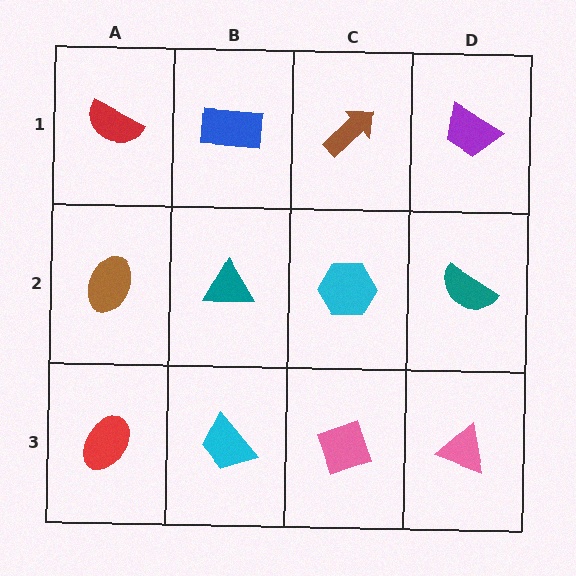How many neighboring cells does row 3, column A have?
2.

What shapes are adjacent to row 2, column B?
A blue rectangle (row 1, column B), a cyan trapezoid (row 3, column B), a brown ellipse (row 2, column A), a cyan hexagon (row 2, column C).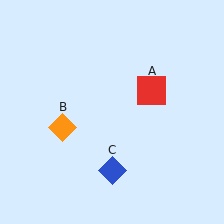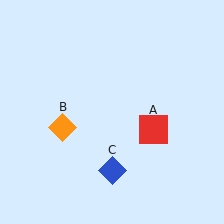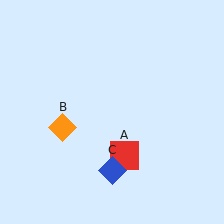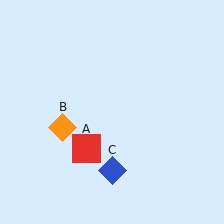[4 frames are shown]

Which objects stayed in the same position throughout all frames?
Orange diamond (object B) and blue diamond (object C) remained stationary.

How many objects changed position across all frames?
1 object changed position: red square (object A).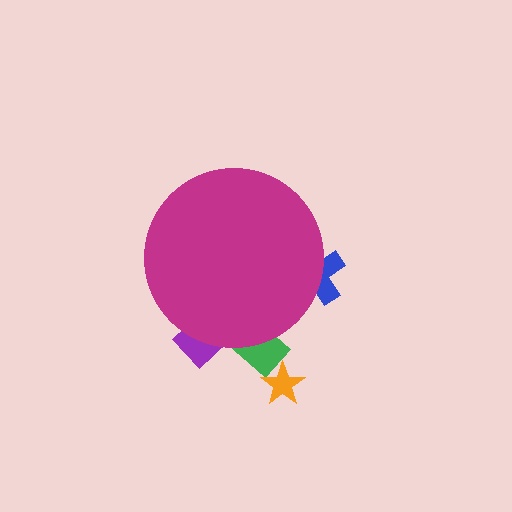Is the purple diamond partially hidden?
Yes, the purple diamond is partially hidden behind the magenta circle.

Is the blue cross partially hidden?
Yes, the blue cross is partially hidden behind the magenta circle.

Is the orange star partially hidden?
No, the orange star is fully visible.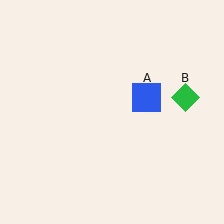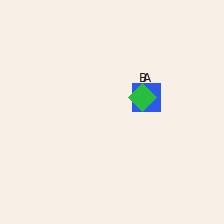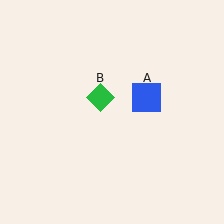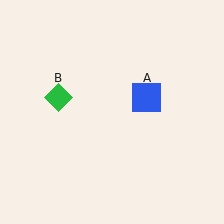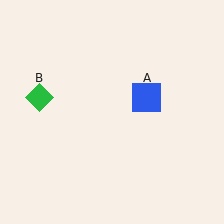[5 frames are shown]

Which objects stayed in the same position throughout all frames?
Blue square (object A) remained stationary.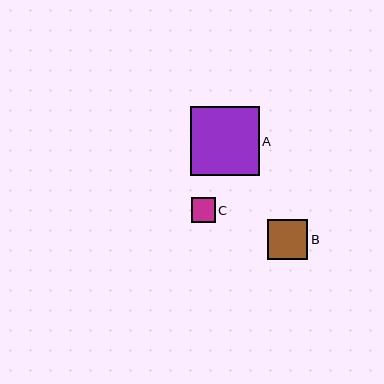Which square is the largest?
Square A is the largest with a size of approximately 69 pixels.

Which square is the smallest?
Square C is the smallest with a size of approximately 24 pixels.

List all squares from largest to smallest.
From largest to smallest: A, B, C.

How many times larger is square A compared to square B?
Square A is approximately 1.7 times the size of square B.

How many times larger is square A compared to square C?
Square A is approximately 2.8 times the size of square C.